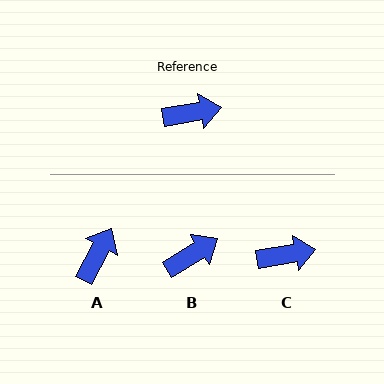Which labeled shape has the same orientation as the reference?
C.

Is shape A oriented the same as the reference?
No, it is off by about 52 degrees.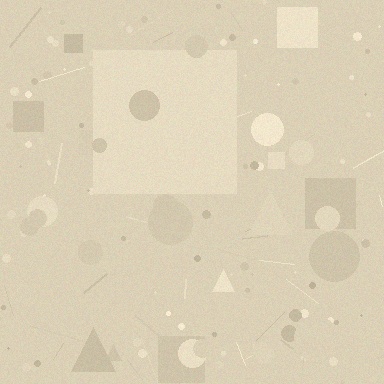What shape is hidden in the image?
A square is hidden in the image.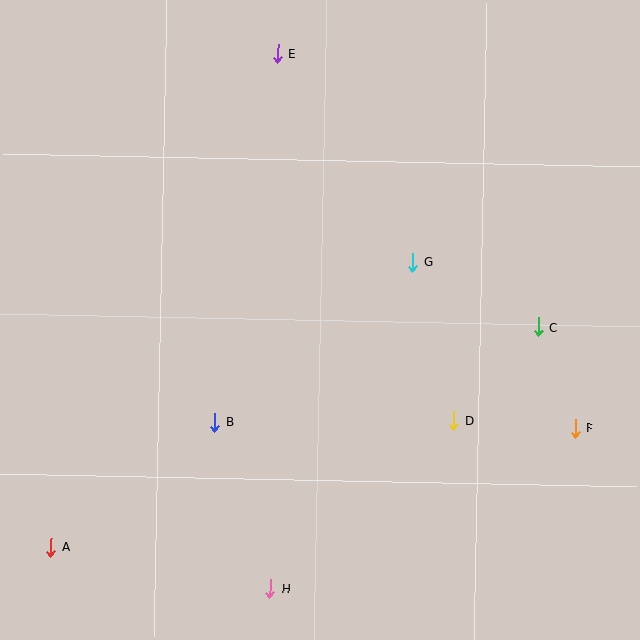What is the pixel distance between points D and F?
The distance between D and F is 122 pixels.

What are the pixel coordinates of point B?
Point B is at (215, 422).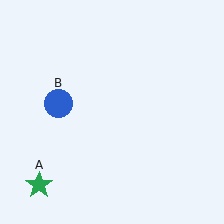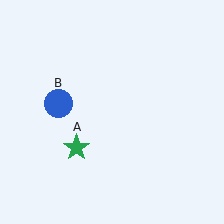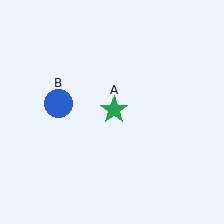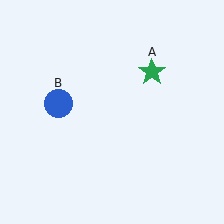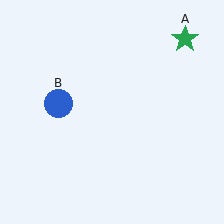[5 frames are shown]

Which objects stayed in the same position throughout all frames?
Blue circle (object B) remained stationary.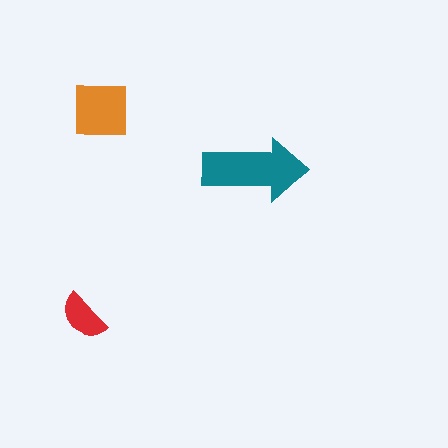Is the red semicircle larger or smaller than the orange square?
Smaller.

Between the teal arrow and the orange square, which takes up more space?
The teal arrow.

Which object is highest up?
The orange square is topmost.